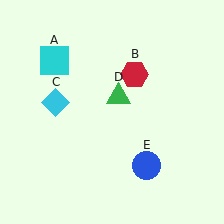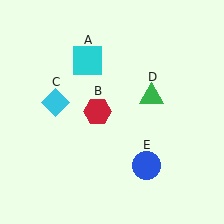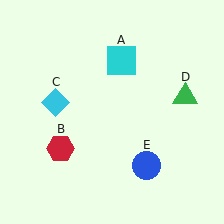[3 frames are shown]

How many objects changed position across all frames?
3 objects changed position: cyan square (object A), red hexagon (object B), green triangle (object D).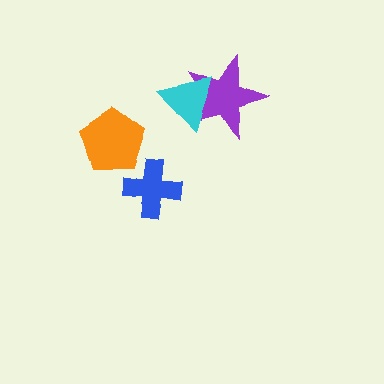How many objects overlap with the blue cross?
0 objects overlap with the blue cross.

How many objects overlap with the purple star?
1 object overlaps with the purple star.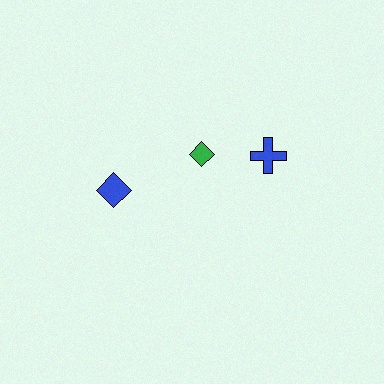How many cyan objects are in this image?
There are no cyan objects.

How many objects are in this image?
There are 3 objects.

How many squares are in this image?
There are no squares.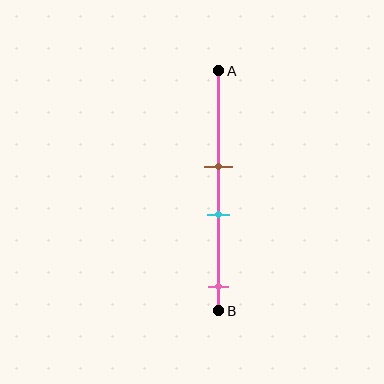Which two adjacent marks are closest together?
The brown and cyan marks are the closest adjacent pair.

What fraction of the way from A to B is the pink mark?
The pink mark is approximately 90% (0.9) of the way from A to B.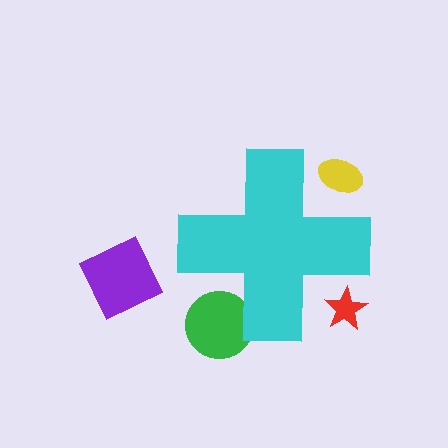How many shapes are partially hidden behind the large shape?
3 shapes are partially hidden.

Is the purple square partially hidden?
No, the purple square is fully visible.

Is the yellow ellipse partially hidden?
Yes, the yellow ellipse is partially hidden behind the cyan cross.